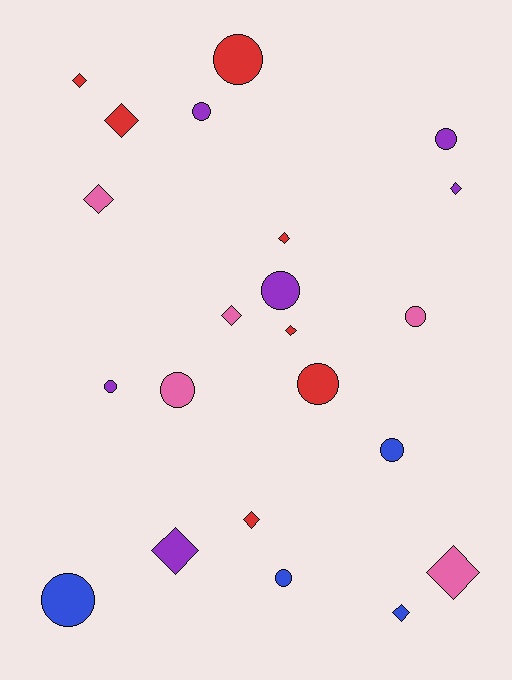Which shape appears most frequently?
Diamond, with 11 objects.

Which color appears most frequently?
Red, with 7 objects.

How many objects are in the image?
There are 22 objects.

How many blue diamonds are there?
There is 1 blue diamond.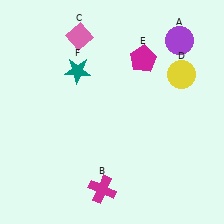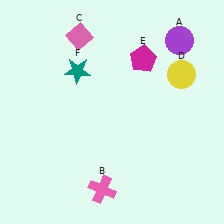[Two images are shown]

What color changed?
The cross (B) changed from magenta in Image 1 to pink in Image 2.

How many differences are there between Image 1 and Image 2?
There is 1 difference between the two images.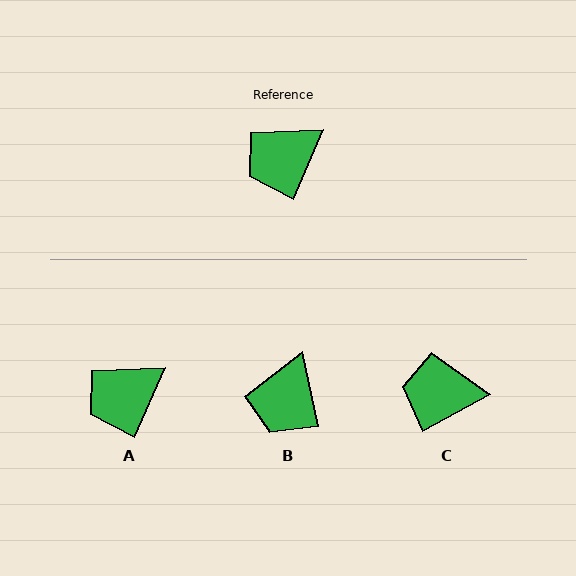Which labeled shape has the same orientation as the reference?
A.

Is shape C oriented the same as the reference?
No, it is off by about 38 degrees.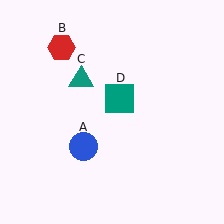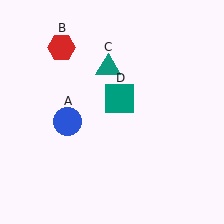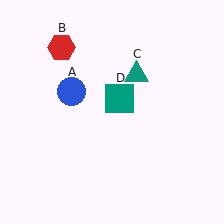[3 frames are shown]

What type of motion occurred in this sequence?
The blue circle (object A), teal triangle (object C) rotated clockwise around the center of the scene.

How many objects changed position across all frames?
2 objects changed position: blue circle (object A), teal triangle (object C).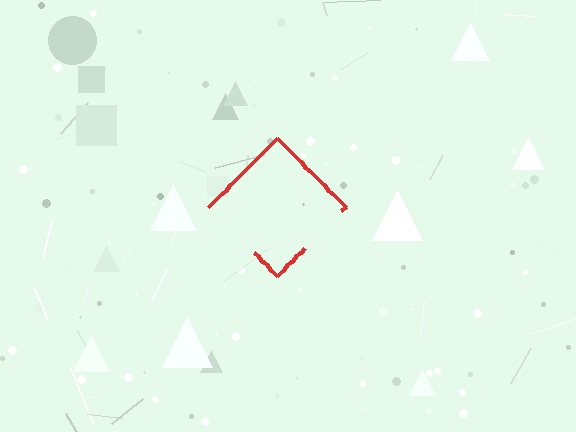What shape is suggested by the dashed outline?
The dashed outline suggests a diamond.